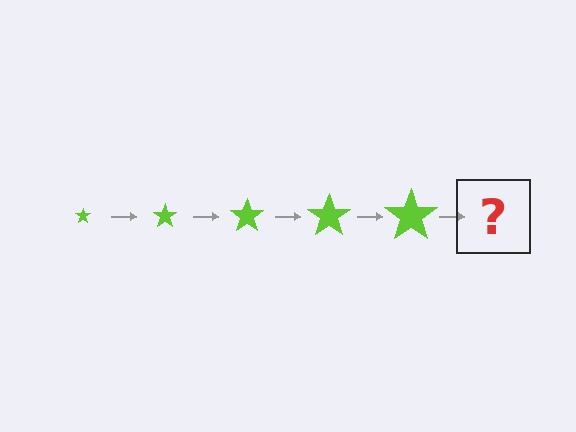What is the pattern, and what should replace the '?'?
The pattern is that the star gets progressively larger each step. The '?' should be a lime star, larger than the previous one.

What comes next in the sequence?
The next element should be a lime star, larger than the previous one.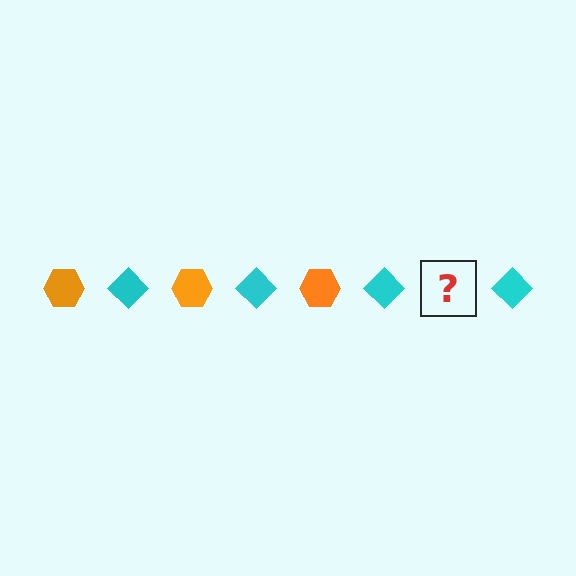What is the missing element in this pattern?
The missing element is an orange hexagon.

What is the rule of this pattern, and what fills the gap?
The rule is that the pattern alternates between orange hexagon and cyan diamond. The gap should be filled with an orange hexagon.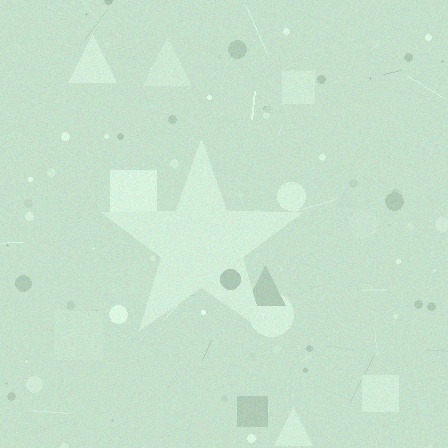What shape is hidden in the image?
A star is hidden in the image.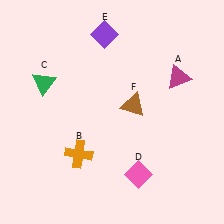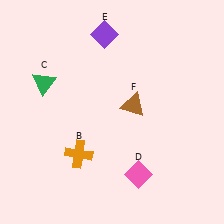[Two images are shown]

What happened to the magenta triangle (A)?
The magenta triangle (A) was removed in Image 2. It was in the top-right area of Image 1.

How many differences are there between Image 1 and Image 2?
There is 1 difference between the two images.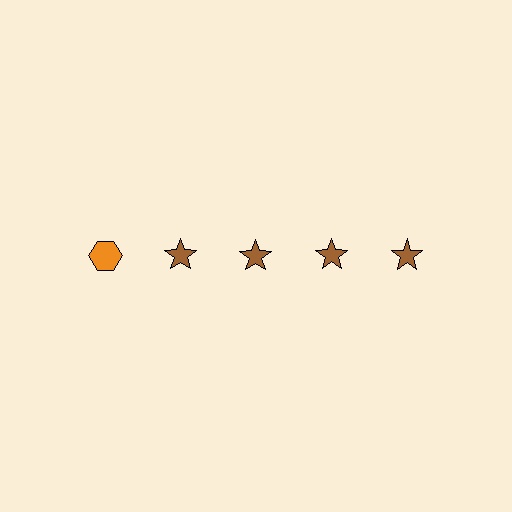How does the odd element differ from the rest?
It differs in both color (orange instead of brown) and shape (hexagon instead of star).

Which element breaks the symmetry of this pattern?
The orange hexagon in the top row, leftmost column breaks the symmetry. All other shapes are brown stars.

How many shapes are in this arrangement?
There are 5 shapes arranged in a grid pattern.